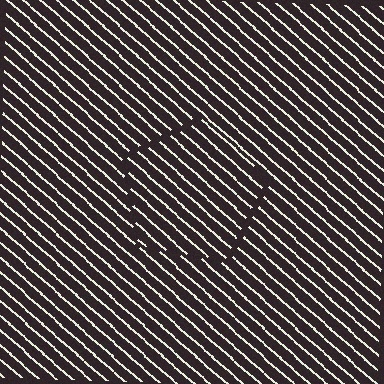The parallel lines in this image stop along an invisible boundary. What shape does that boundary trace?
An illusory pentagon. The interior of the shape contains the same grating, shifted by half a period — the contour is defined by the phase discontinuity where line-ends from the inner and outer gratings abut.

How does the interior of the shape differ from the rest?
The interior of the shape contains the same grating, shifted by half a period — the contour is defined by the phase discontinuity where line-ends from the inner and outer gratings abut.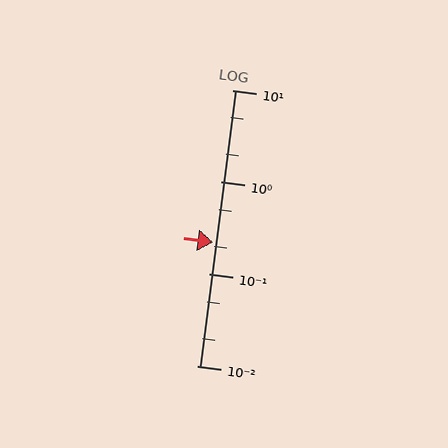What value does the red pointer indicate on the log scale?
The pointer indicates approximately 0.22.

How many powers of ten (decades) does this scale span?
The scale spans 3 decades, from 0.01 to 10.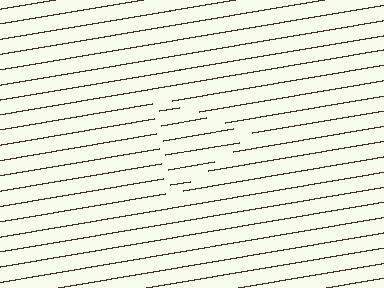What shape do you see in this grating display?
An illusory triangle. The interior of the shape contains the same grating, shifted by half a period — the contour is defined by the phase discontinuity where line-ends from the inner and outer gratings abut.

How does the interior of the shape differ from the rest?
The interior of the shape contains the same grating, shifted by half a period — the contour is defined by the phase discontinuity where line-ends from the inner and outer gratings abut.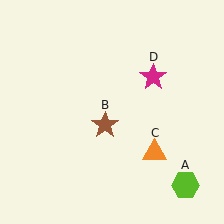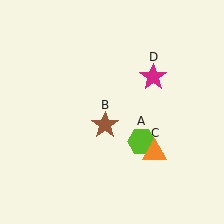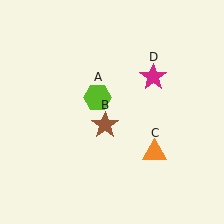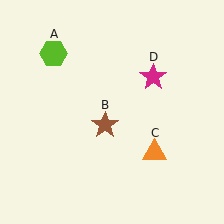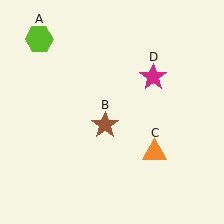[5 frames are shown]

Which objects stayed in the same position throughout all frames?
Brown star (object B) and orange triangle (object C) and magenta star (object D) remained stationary.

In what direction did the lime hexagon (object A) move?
The lime hexagon (object A) moved up and to the left.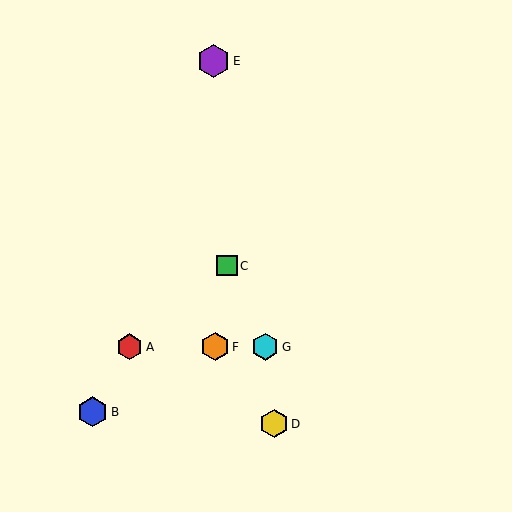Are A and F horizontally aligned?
Yes, both are at y≈347.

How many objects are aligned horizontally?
3 objects (A, F, G) are aligned horizontally.